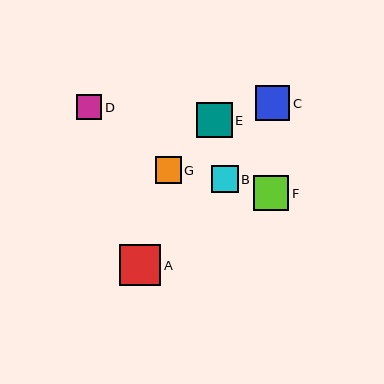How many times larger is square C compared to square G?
Square C is approximately 1.3 times the size of square G.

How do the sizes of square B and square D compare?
Square B and square D are approximately the same size.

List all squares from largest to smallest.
From largest to smallest: A, E, F, C, B, G, D.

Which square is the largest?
Square A is the largest with a size of approximately 41 pixels.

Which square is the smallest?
Square D is the smallest with a size of approximately 25 pixels.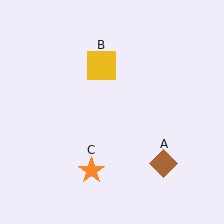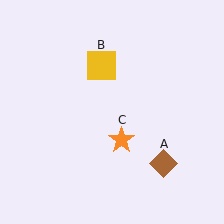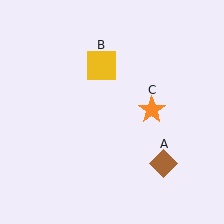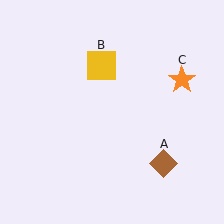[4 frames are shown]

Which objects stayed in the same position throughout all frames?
Brown diamond (object A) and yellow square (object B) remained stationary.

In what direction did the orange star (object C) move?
The orange star (object C) moved up and to the right.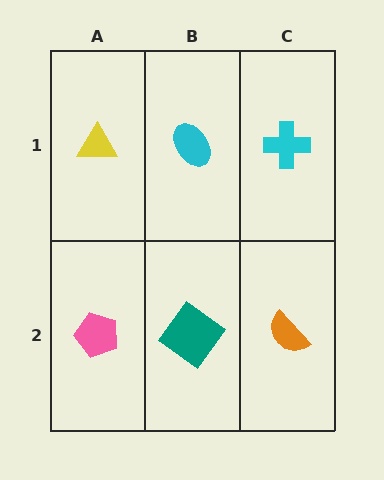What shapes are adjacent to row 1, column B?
A teal diamond (row 2, column B), a yellow triangle (row 1, column A), a cyan cross (row 1, column C).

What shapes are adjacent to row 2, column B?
A cyan ellipse (row 1, column B), a pink pentagon (row 2, column A), an orange semicircle (row 2, column C).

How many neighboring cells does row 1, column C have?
2.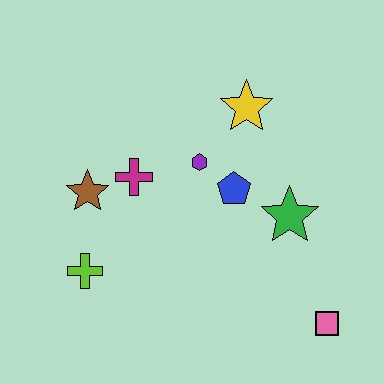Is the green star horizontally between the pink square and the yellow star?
Yes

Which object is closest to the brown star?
The magenta cross is closest to the brown star.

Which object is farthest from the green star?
The lime cross is farthest from the green star.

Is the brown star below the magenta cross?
Yes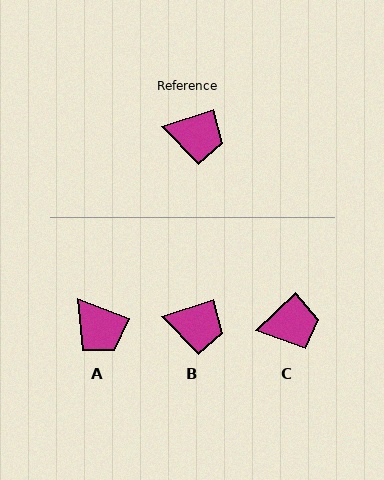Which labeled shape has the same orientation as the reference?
B.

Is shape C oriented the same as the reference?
No, it is off by about 25 degrees.